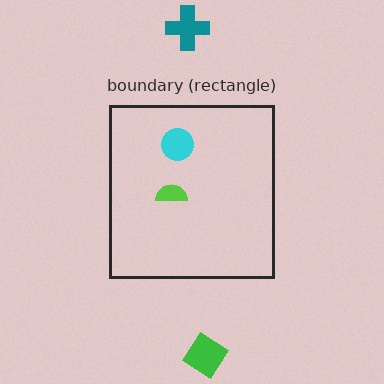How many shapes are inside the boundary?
2 inside, 2 outside.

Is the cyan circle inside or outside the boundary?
Inside.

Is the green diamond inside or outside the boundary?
Outside.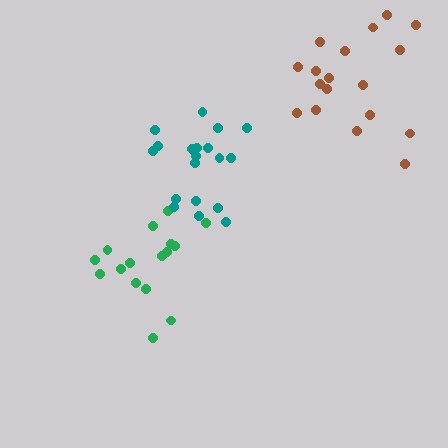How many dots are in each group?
Group 1: 16 dots, Group 2: 19 dots, Group 3: 18 dots (53 total).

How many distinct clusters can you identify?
There are 3 distinct clusters.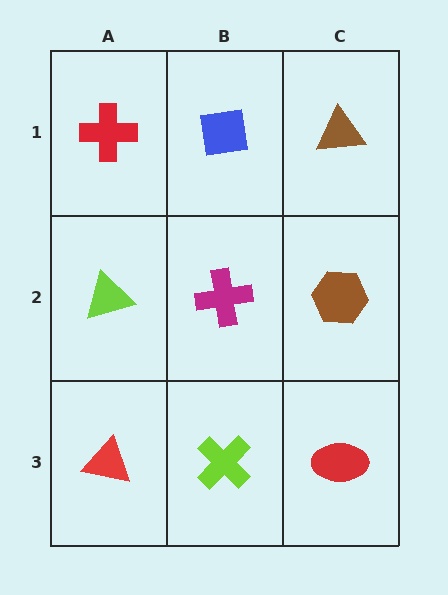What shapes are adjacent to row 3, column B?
A magenta cross (row 2, column B), a red triangle (row 3, column A), a red ellipse (row 3, column C).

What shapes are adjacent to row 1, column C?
A brown hexagon (row 2, column C), a blue square (row 1, column B).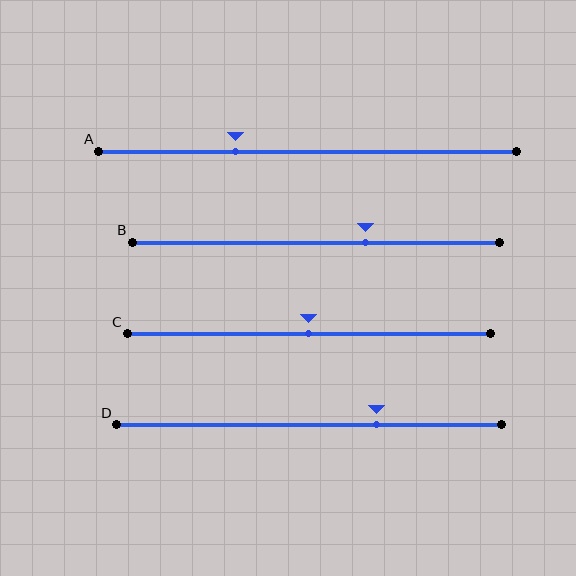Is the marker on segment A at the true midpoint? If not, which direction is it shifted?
No, the marker on segment A is shifted to the left by about 17% of the segment length.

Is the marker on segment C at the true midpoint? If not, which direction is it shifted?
Yes, the marker on segment C is at the true midpoint.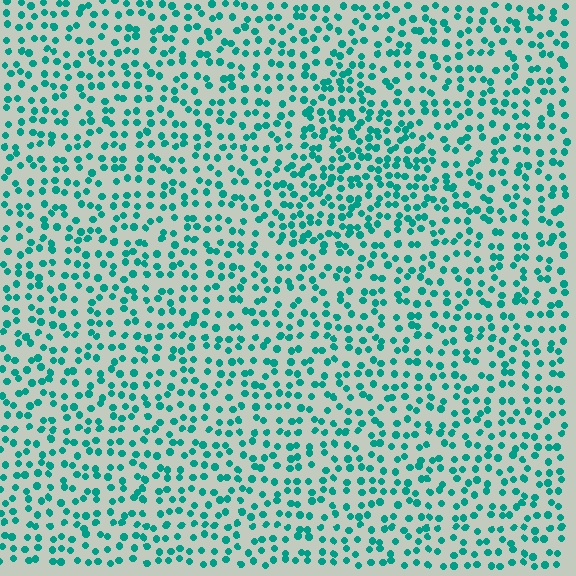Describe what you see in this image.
The image contains small teal elements arranged at two different densities. A triangle-shaped region is visible where the elements are more densely packed than the surrounding area.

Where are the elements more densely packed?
The elements are more densely packed inside the triangle boundary.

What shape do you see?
I see a triangle.